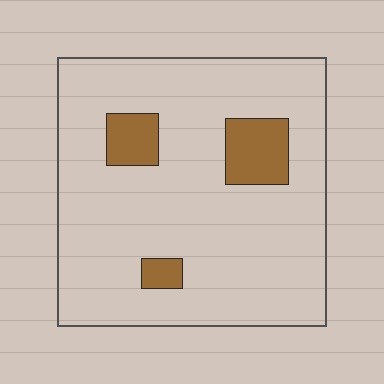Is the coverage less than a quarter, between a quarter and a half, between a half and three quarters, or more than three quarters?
Less than a quarter.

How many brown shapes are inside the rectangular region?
3.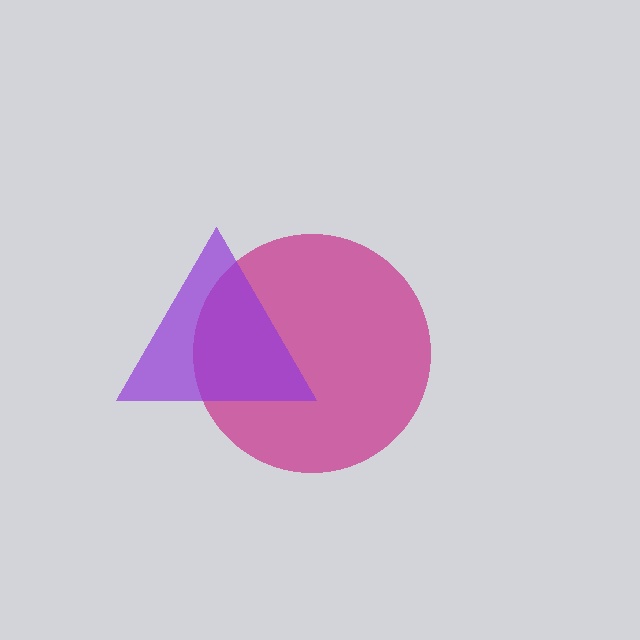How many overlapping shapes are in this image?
There are 2 overlapping shapes in the image.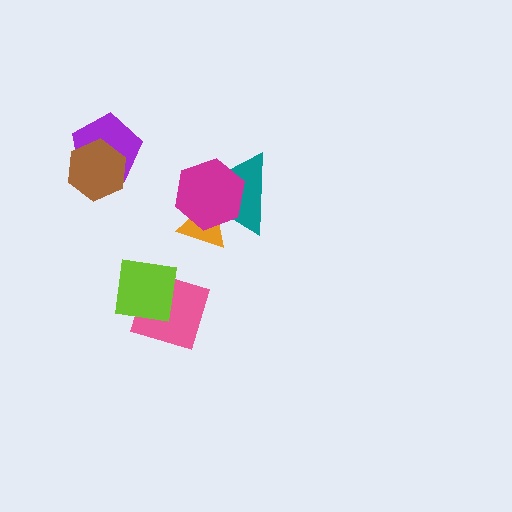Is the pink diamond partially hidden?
Yes, it is partially covered by another shape.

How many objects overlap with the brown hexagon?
1 object overlaps with the brown hexagon.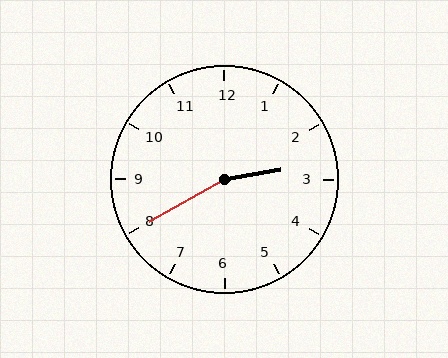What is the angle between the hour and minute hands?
Approximately 160 degrees.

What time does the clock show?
2:40.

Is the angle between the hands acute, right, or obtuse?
It is obtuse.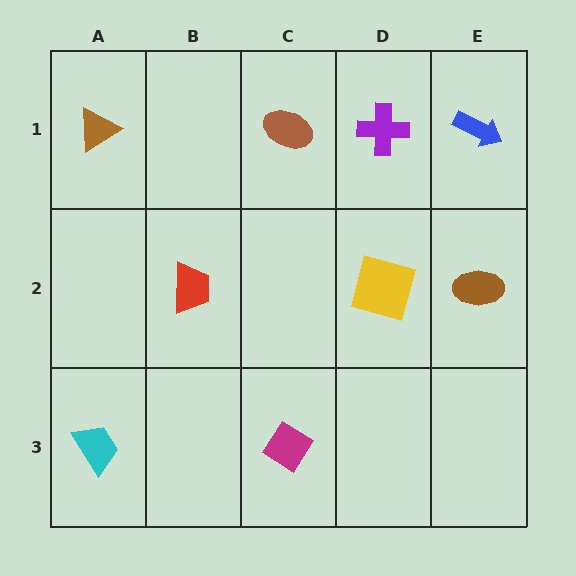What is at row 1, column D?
A purple cross.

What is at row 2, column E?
A brown ellipse.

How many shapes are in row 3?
2 shapes.